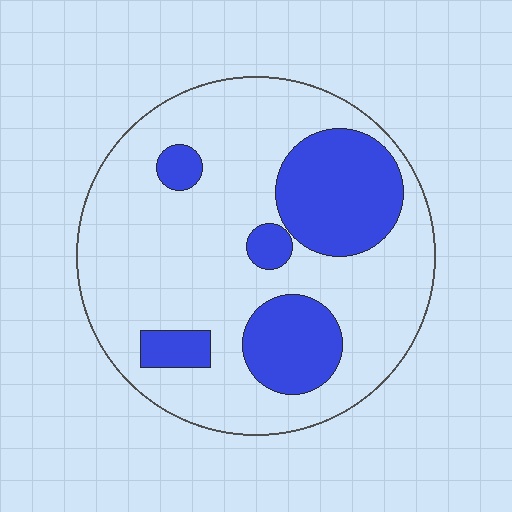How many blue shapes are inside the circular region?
5.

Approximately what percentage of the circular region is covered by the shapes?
Approximately 25%.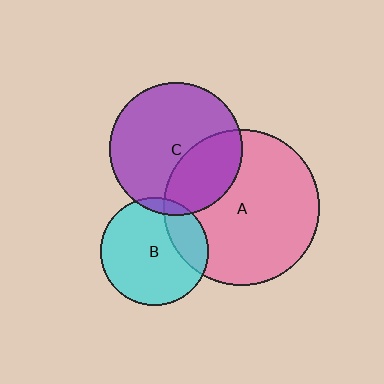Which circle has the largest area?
Circle A (pink).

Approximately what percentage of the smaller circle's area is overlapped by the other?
Approximately 5%.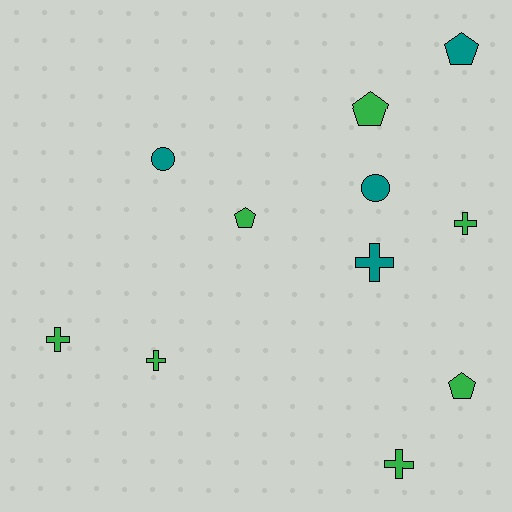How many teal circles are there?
There are 2 teal circles.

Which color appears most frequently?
Green, with 7 objects.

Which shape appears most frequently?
Cross, with 5 objects.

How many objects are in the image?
There are 11 objects.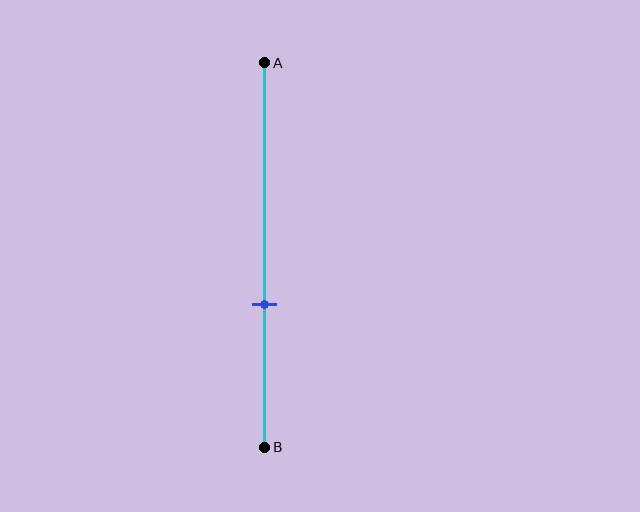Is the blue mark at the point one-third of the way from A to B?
No, the mark is at about 65% from A, not at the 33% one-third point.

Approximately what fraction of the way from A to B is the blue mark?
The blue mark is approximately 65% of the way from A to B.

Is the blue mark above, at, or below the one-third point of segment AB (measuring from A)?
The blue mark is below the one-third point of segment AB.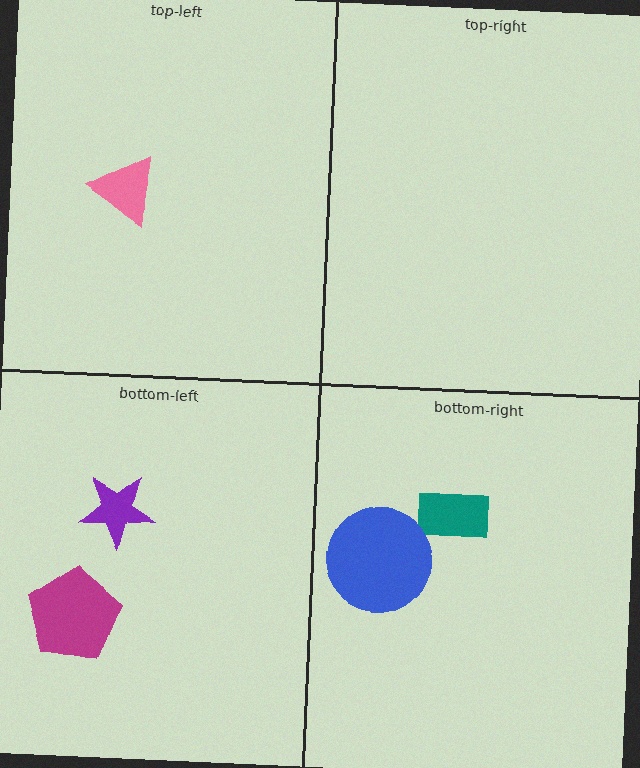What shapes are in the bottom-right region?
The teal rectangle, the blue circle.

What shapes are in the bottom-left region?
The magenta pentagon, the purple star.